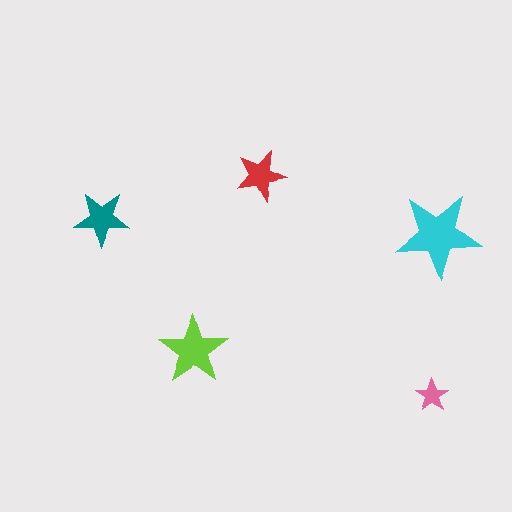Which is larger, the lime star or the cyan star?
The cyan one.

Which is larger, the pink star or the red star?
The red one.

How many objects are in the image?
There are 5 objects in the image.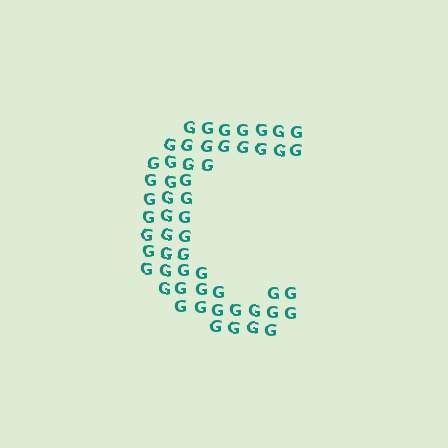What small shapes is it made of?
It is made of small letter G's.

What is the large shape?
The large shape is the letter C.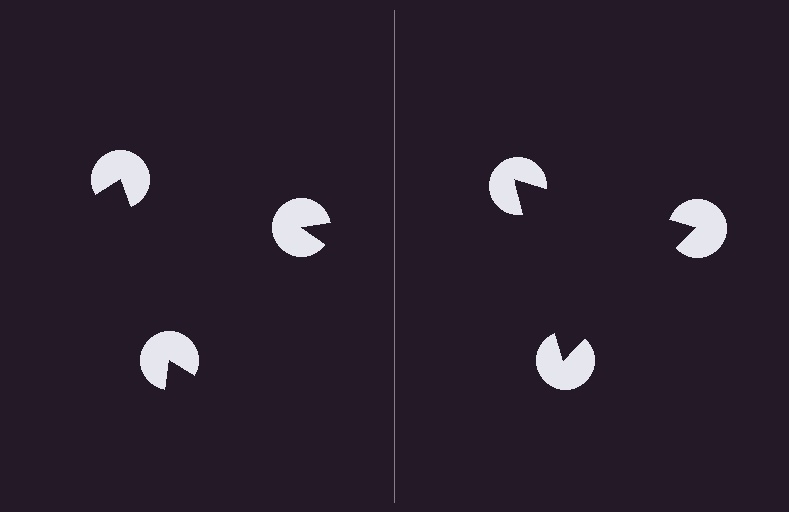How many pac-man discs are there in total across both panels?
6 — 3 on each side.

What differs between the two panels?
The pac-man discs are positioned identically on both sides; only the wedge orientations differ. On the right they align to a triangle; on the left they are misaligned.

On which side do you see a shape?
An illusory triangle appears on the right side. On the left side the wedge cuts are rotated, so no coherent shape forms.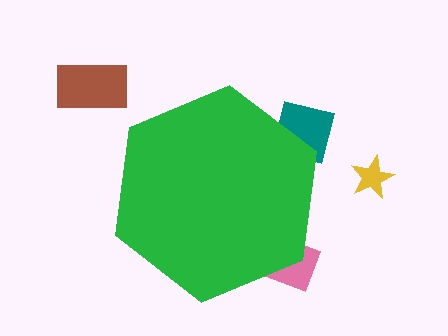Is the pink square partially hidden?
Yes, the pink square is partially hidden behind the green hexagon.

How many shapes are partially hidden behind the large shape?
2 shapes are partially hidden.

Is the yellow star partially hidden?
No, the yellow star is fully visible.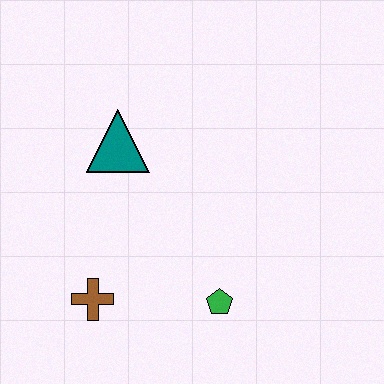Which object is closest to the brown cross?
The green pentagon is closest to the brown cross.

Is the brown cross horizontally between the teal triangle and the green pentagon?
No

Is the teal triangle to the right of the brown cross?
Yes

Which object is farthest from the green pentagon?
The teal triangle is farthest from the green pentagon.